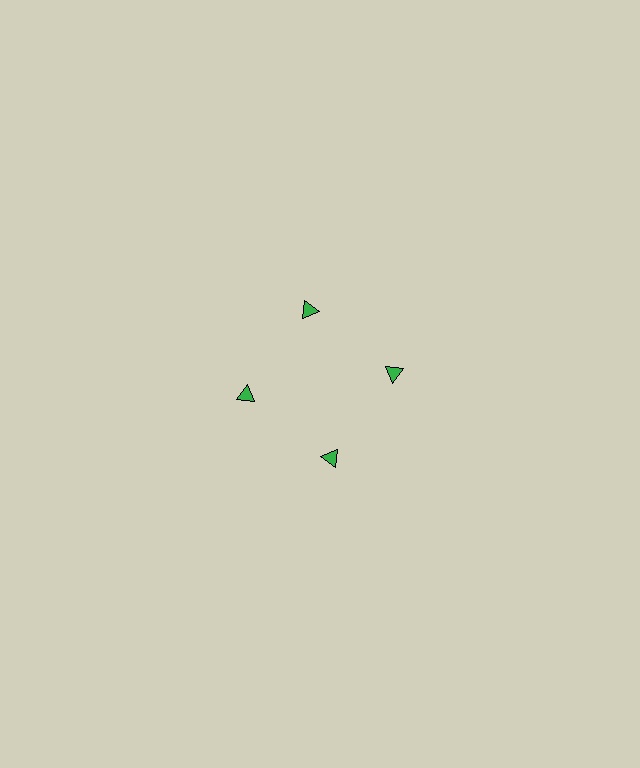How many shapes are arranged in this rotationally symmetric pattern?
There are 4 shapes, arranged in 4 groups of 1.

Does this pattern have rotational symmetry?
Yes, this pattern has 4-fold rotational symmetry. It looks the same after rotating 90 degrees around the center.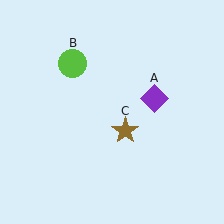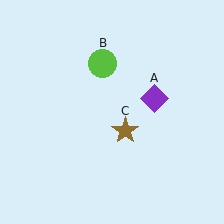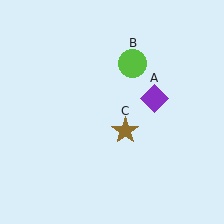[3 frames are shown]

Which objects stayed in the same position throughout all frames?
Purple diamond (object A) and brown star (object C) remained stationary.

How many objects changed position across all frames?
1 object changed position: lime circle (object B).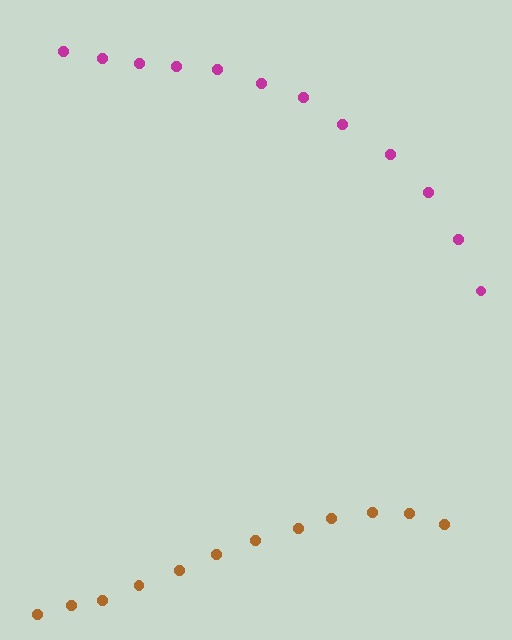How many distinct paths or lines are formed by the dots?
There are 2 distinct paths.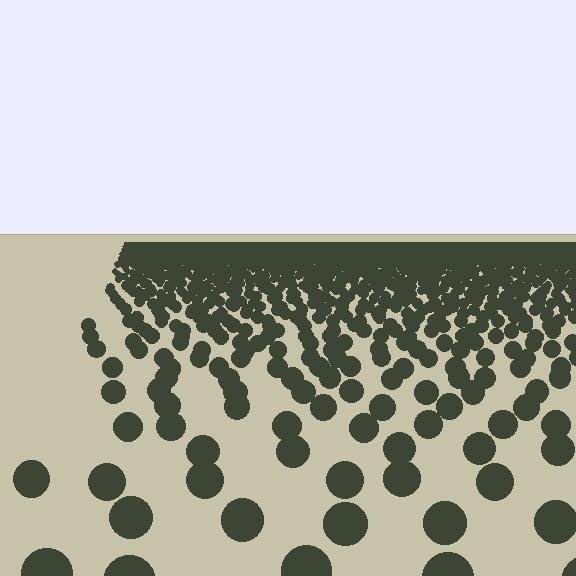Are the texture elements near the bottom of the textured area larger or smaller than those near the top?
Larger. Near the bottom, elements are closer to the viewer and appear at a bigger on-screen size.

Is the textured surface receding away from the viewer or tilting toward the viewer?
The surface is receding away from the viewer. Texture elements get smaller and denser toward the top.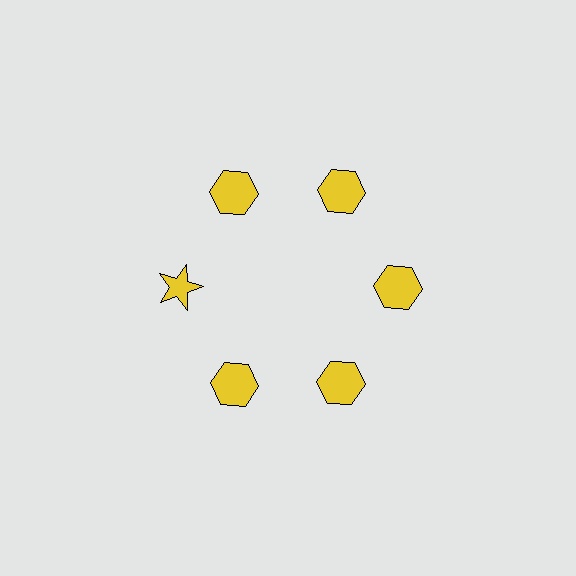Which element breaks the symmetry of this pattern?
The yellow star at roughly the 9 o'clock position breaks the symmetry. All other shapes are yellow hexagons.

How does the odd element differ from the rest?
It has a different shape: star instead of hexagon.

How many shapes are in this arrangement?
There are 6 shapes arranged in a ring pattern.